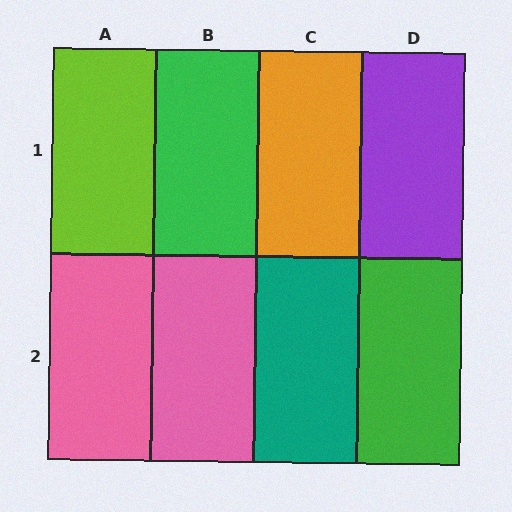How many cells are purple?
1 cell is purple.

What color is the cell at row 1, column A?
Lime.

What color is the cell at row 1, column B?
Green.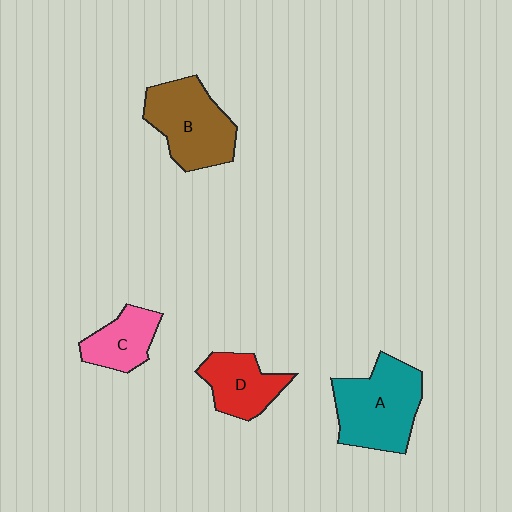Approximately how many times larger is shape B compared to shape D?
Approximately 1.5 times.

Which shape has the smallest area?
Shape C (pink).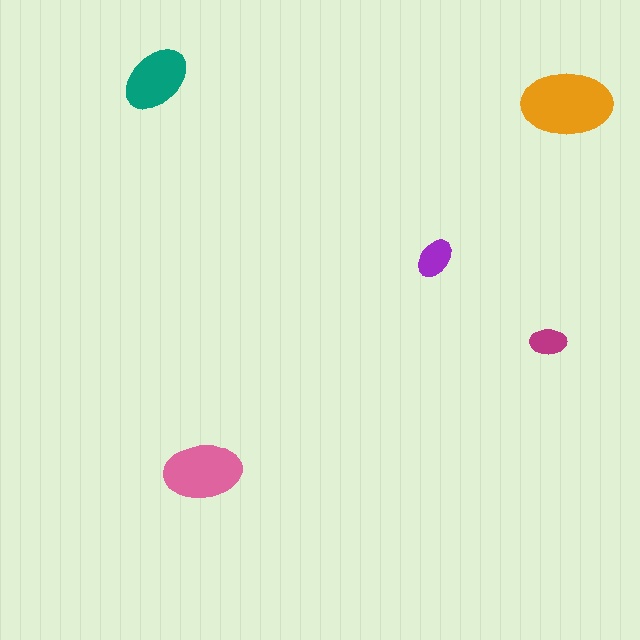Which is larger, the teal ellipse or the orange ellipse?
The orange one.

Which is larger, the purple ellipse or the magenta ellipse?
The purple one.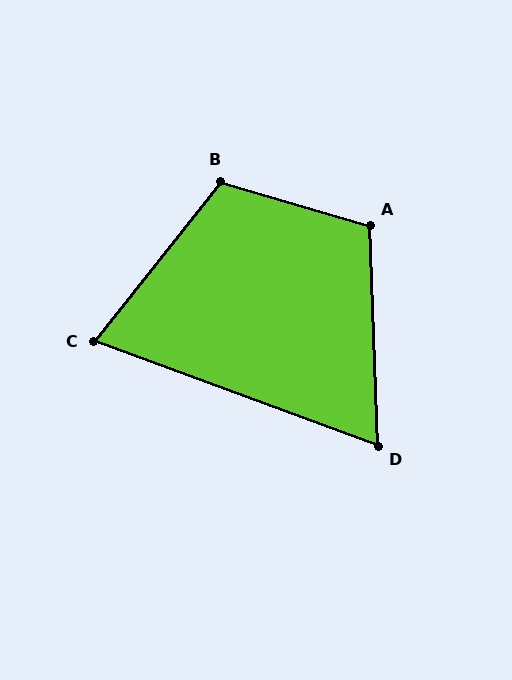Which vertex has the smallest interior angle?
D, at approximately 68 degrees.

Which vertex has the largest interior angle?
B, at approximately 112 degrees.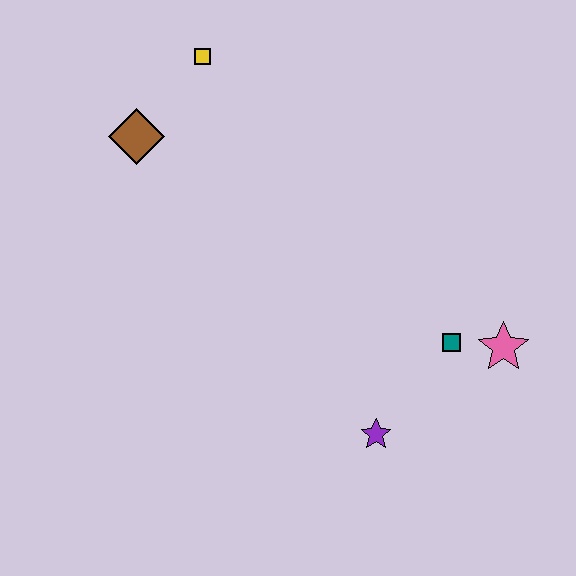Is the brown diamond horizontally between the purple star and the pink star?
No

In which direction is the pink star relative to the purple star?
The pink star is to the right of the purple star.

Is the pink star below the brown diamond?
Yes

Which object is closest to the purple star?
The teal square is closest to the purple star.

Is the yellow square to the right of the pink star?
No